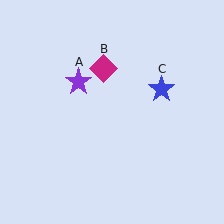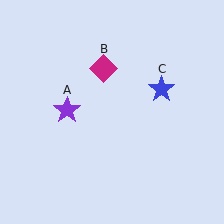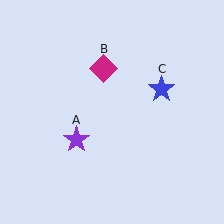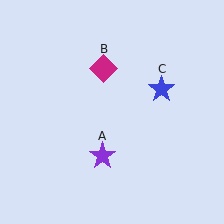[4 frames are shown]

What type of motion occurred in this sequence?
The purple star (object A) rotated counterclockwise around the center of the scene.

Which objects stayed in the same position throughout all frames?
Magenta diamond (object B) and blue star (object C) remained stationary.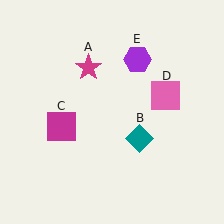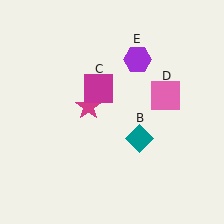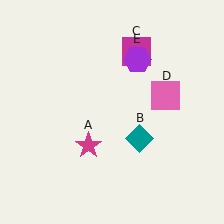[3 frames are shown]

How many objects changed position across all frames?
2 objects changed position: magenta star (object A), magenta square (object C).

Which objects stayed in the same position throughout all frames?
Teal diamond (object B) and pink square (object D) and purple hexagon (object E) remained stationary.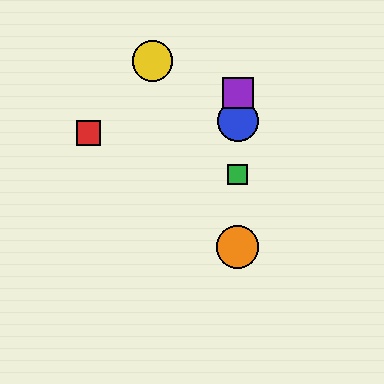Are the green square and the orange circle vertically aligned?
Yes, both are at x≈238.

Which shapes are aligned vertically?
The blue circle, the green square, the purple square, the orange circle are aligned vertically.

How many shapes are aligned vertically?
4 shapes (the blue circle, the green square, the purple square, the orange circle) are aligned vertically.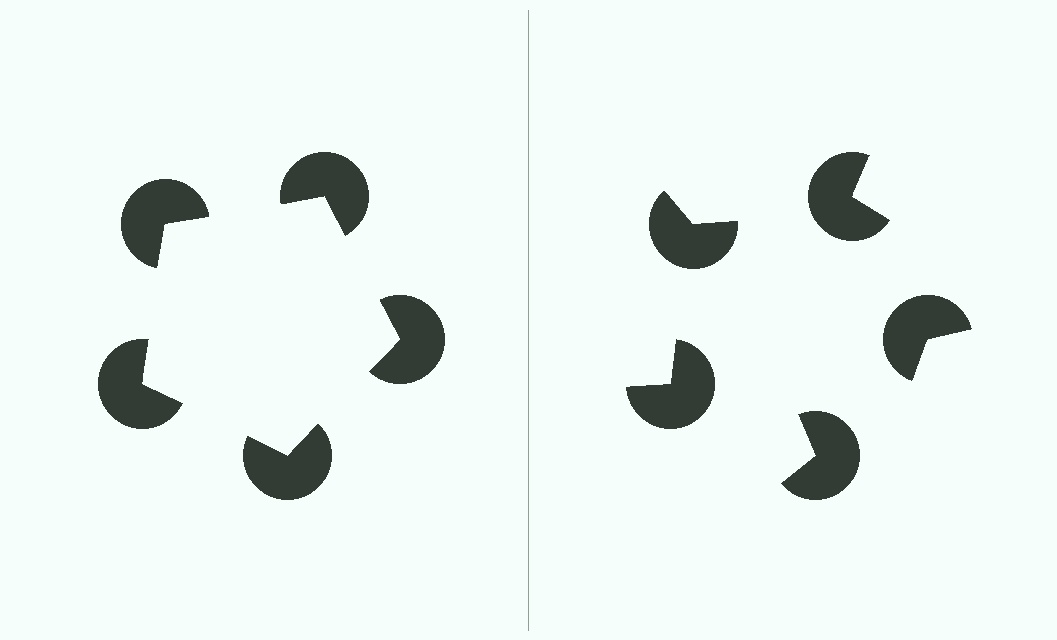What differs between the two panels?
The pac-man discs are positioned identically on both sides; only the wedge orientations differ. On the left they align to a pentagon; on the right they are misaligned.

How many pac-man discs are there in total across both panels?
10 — 5 on each side.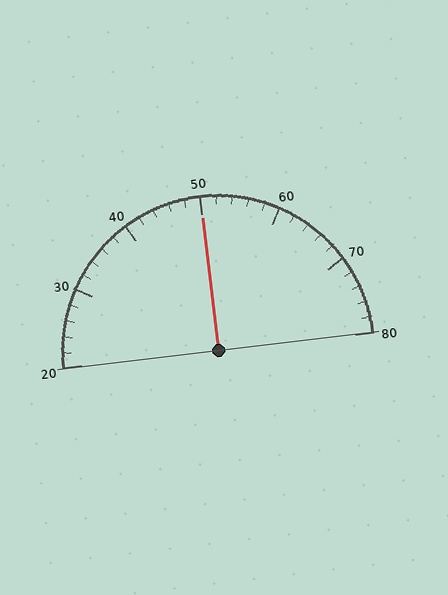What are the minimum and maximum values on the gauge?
The gauge ranges from 20 to 80.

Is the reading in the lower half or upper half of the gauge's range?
The reading is in the upper half of the range (20 to 80).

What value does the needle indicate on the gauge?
The needle indicates approximately 50.